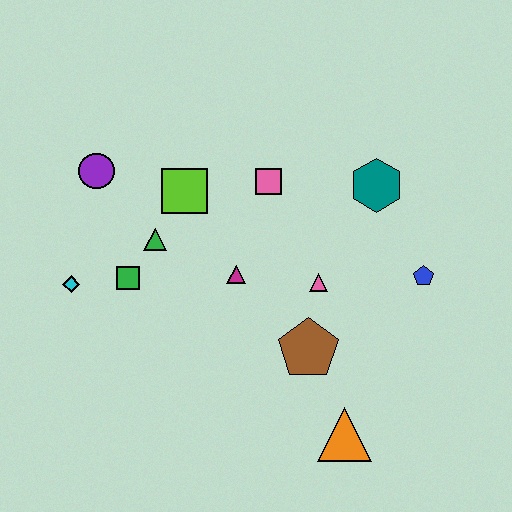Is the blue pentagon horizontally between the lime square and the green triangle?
No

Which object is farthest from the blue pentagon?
The cyan diamond is farthest from the blue pentagon.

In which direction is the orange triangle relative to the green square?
The orange triangle is to the right of the green square.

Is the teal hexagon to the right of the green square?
Yes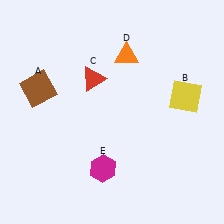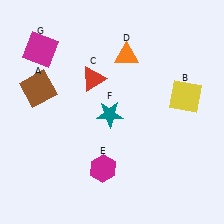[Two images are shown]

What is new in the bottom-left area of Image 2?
A teal star (F) was added in the bottom-left area of Image 2.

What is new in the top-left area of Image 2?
A magenta square (G) was added in the top-left area of Image 2.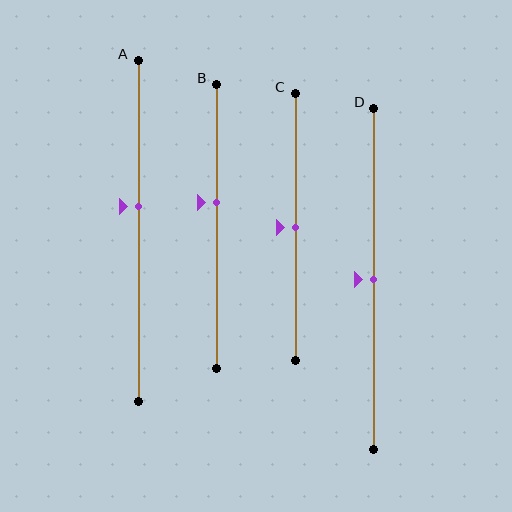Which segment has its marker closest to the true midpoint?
Segment C has its marker closest to the true midpoint.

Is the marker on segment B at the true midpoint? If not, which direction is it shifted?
No, the marker on segment B is shifted upward by about 9% of the segment length.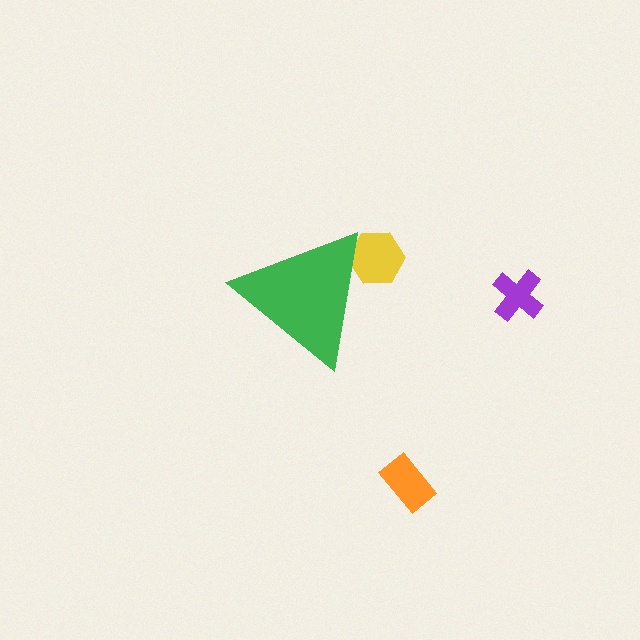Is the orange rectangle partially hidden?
No, the orange rectangle is fully visible.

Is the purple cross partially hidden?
No, the purple cross is fully visible.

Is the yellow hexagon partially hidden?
Yes, the yellow hexagon is partially hidden behind the green triangle.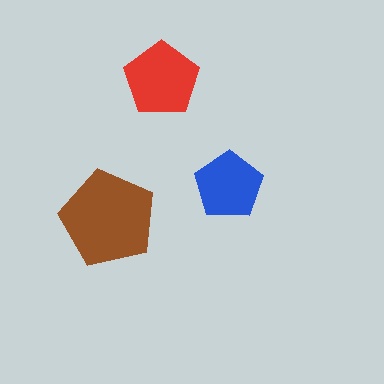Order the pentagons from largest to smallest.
the brown one, the red one, the blue one.